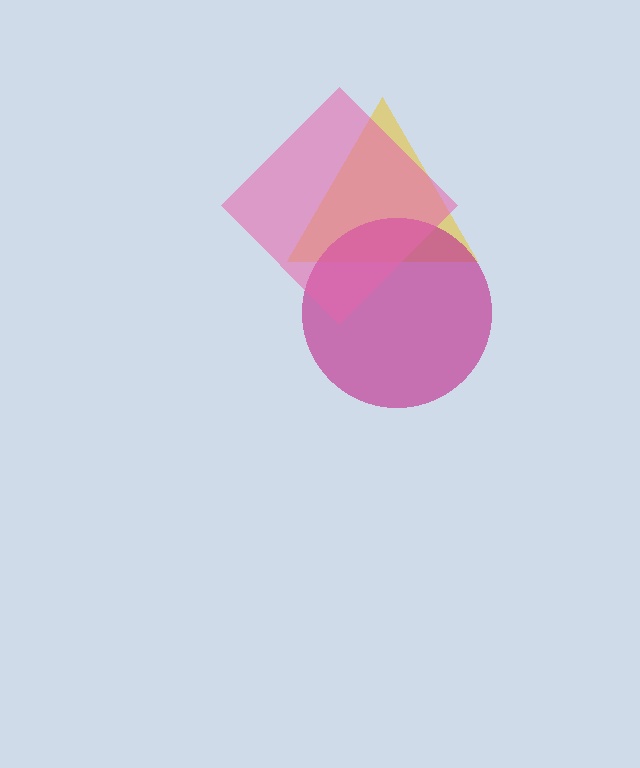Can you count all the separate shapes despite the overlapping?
Yes, there are 3 separate shapes.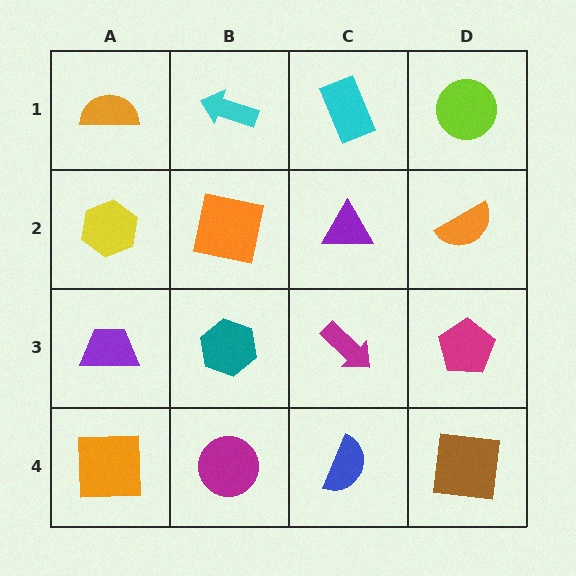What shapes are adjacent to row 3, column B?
An orange square (row 2, column B), a magenta circle (row 4, column B), a purple trapezoid (row 3, column A), a magenta arrow (row 3, column C).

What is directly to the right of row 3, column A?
A teal hexagon.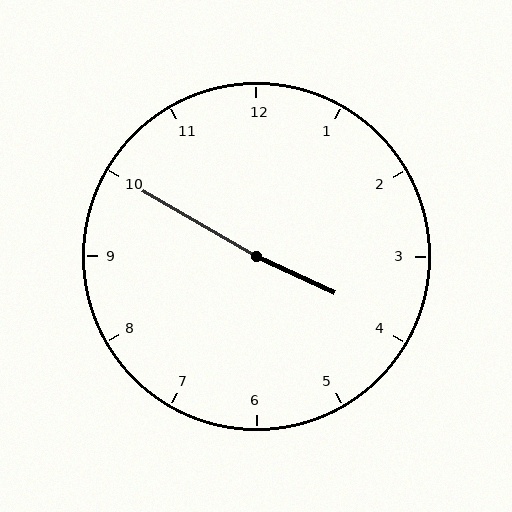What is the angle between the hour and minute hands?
Approximately 175 degrees.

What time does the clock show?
3:50.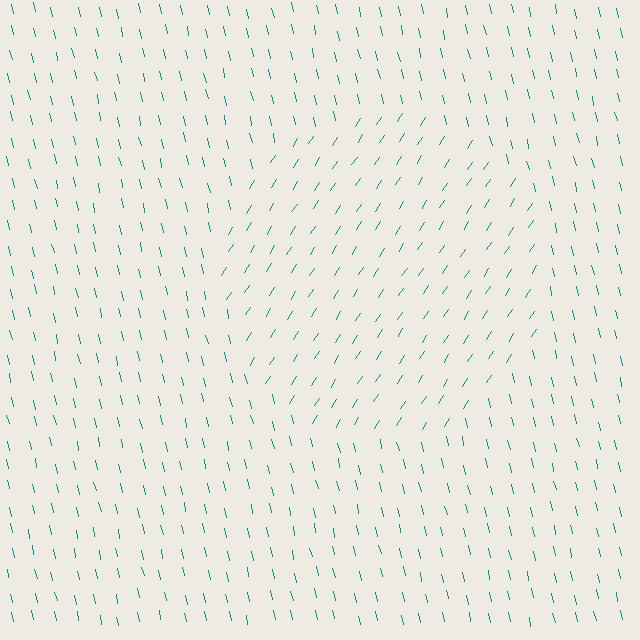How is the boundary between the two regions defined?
The boundary is defined purely by a change in line orientation (approximately 45 degrees difference). All lines are the same color and thickness.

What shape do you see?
I see a circle.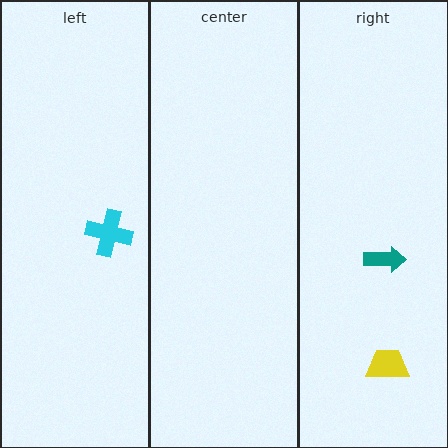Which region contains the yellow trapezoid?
The right region.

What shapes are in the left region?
The cyan cross.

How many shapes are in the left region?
1.